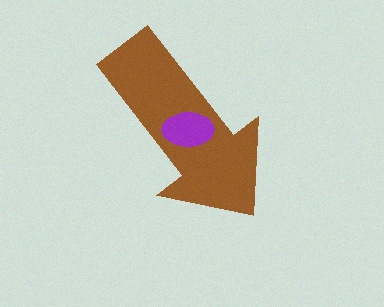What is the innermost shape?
The purple ellipse.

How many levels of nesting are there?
2.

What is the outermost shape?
The brown arrow.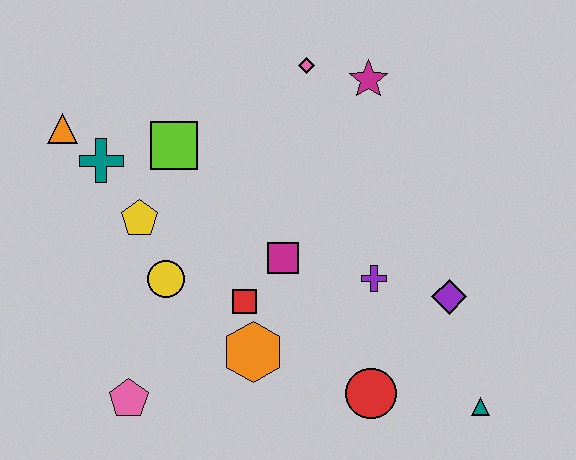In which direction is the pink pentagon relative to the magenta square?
The pink pentagon is to the left of the magenta square.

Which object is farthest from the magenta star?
The pink pentagon is farthest from the magenta star.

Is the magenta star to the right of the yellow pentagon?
Yes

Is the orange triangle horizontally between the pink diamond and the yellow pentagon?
No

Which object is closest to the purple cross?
The purple diamond is closest to the purple cross.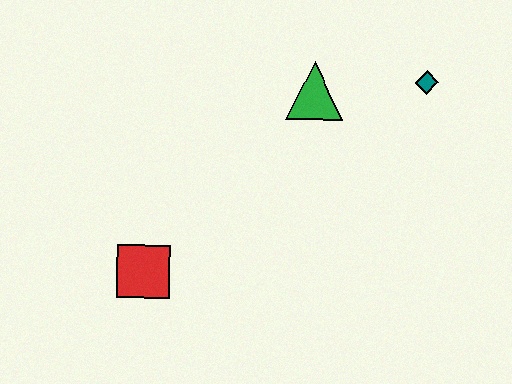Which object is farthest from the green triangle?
The red square is farthest from the green triangle.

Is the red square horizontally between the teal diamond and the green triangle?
No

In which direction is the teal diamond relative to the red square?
The teal diamond is to the right of the red square.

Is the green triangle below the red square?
No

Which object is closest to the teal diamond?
The green triangle is closest to the teal diamond.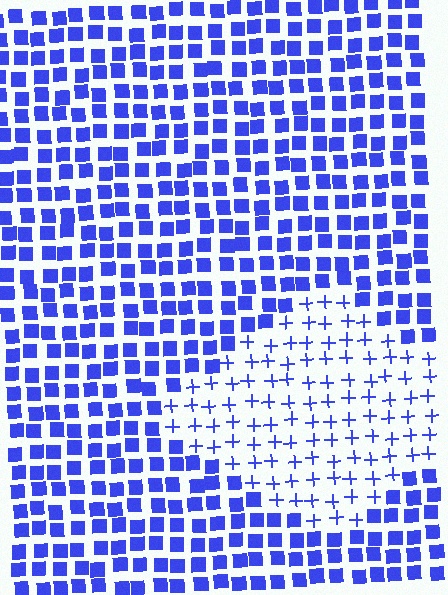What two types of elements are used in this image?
The image uses plus signs inside the diamond region and squares outside it.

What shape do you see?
I see a diamond.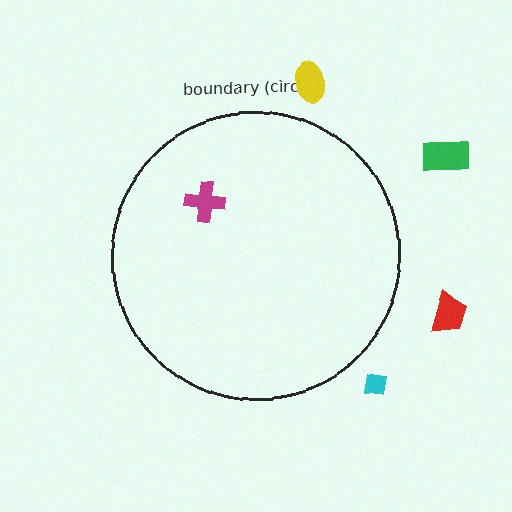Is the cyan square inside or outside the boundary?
Outside.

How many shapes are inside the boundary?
1 inside, 4 outside.